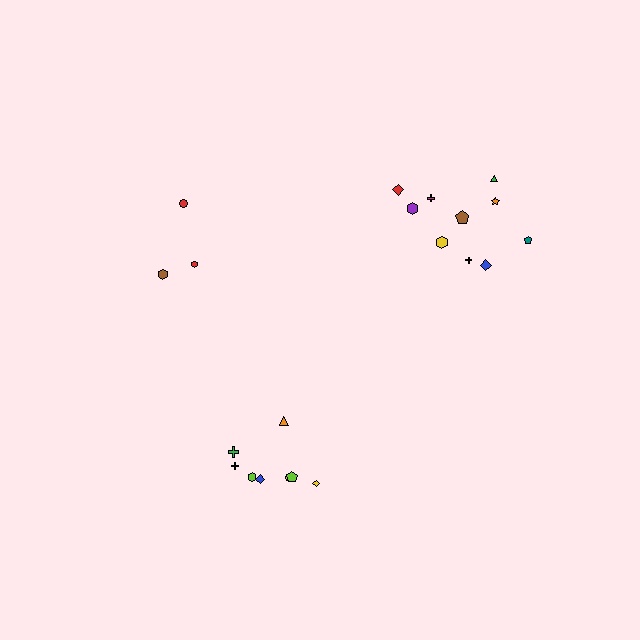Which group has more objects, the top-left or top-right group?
The top-right group.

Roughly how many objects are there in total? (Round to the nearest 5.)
Roughly 20 objects in total.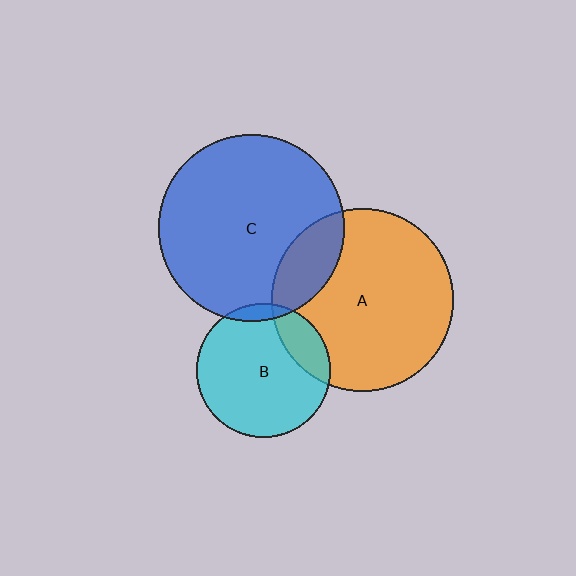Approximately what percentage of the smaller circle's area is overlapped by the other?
Approximately 20%.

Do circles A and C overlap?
Yes.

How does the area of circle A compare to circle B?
Approximately 1.9 times.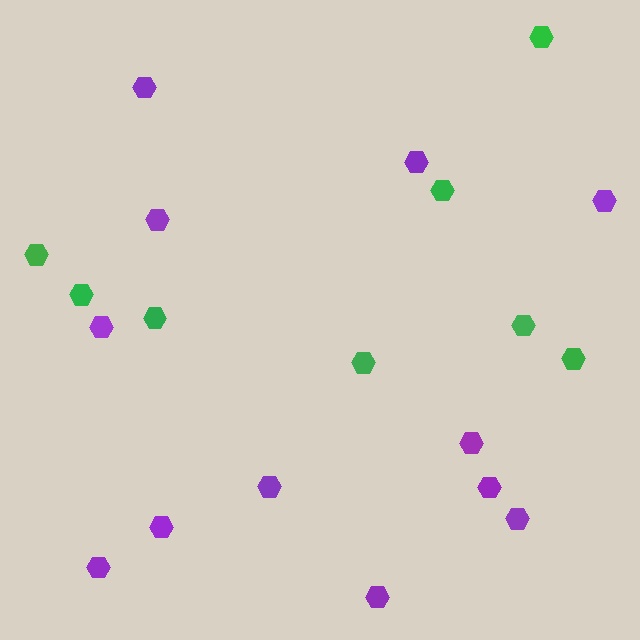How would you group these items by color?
There are 2 groups: one group of purple hexagons (12) and one group of green hexagons (8).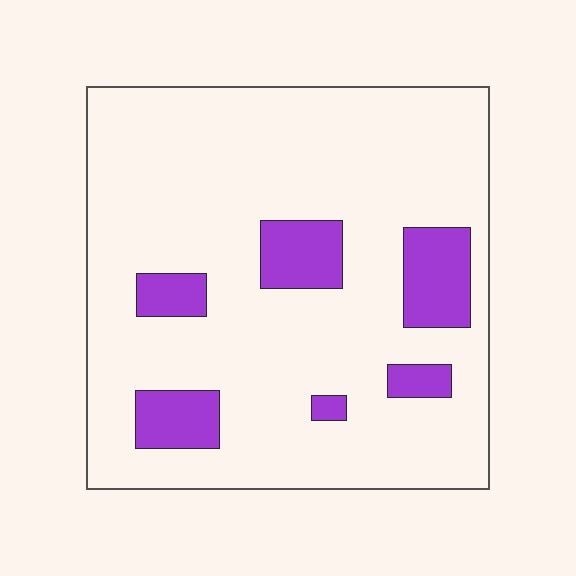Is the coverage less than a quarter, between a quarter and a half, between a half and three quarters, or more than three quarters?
Less than a quarter.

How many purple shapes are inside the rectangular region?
6.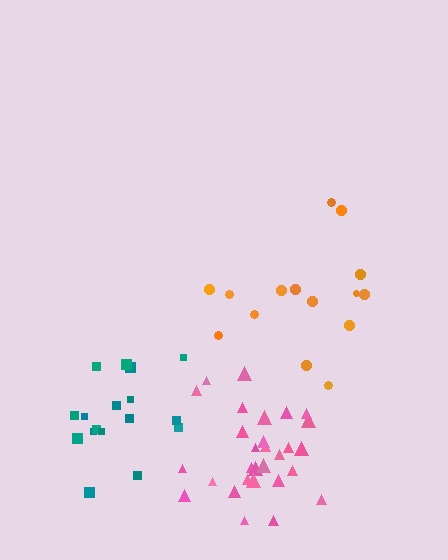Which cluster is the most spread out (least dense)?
Orange.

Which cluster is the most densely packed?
Pink.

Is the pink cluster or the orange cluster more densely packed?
Pink.